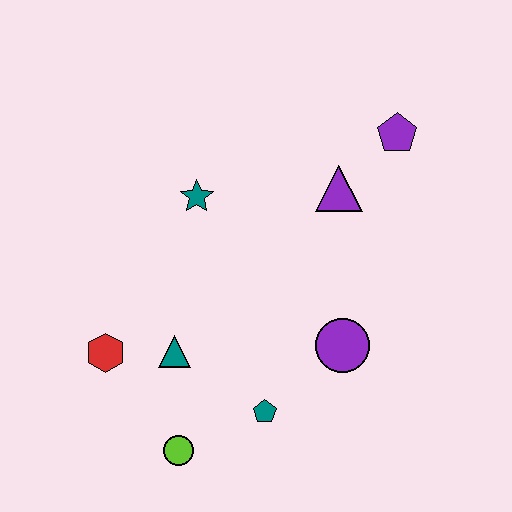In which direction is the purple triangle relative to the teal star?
The purple triangle is to the right of the teal star.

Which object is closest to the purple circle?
The teal pentagon is closest to the purple circle.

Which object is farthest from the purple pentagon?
The lime circle is farthest from the purple pentagon.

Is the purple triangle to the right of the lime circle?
Yes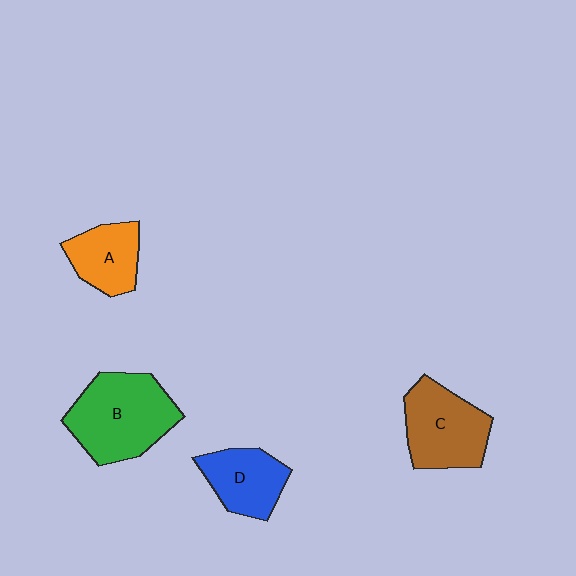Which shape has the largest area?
Shape B (green).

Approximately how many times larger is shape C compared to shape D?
Approximately 1.3 times.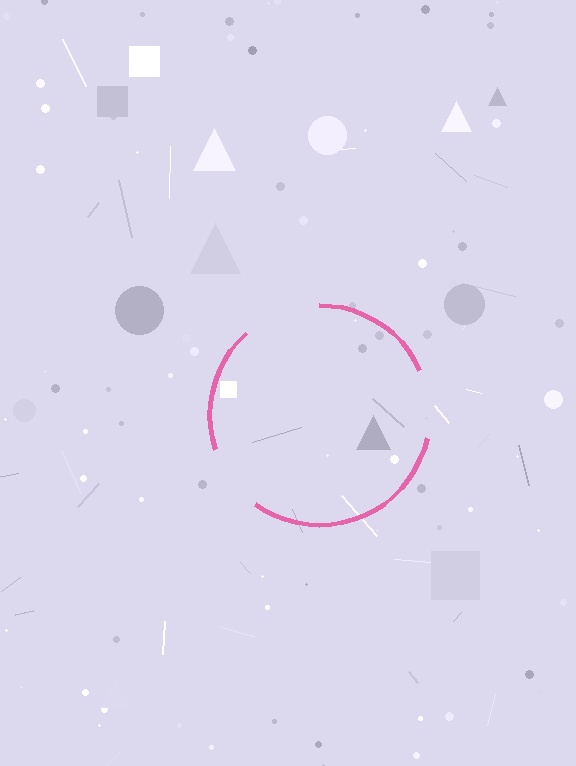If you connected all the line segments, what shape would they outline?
They would outline a circle.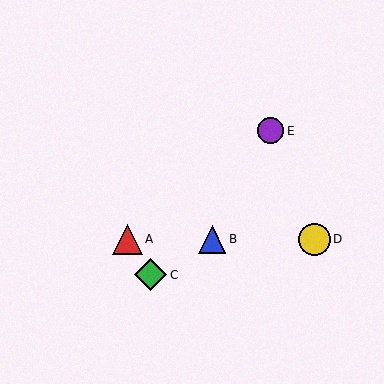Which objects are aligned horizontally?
Objects A, B, D are aligned horizontally.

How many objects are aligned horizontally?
3 objects (A, B, D) are aligned horizontally.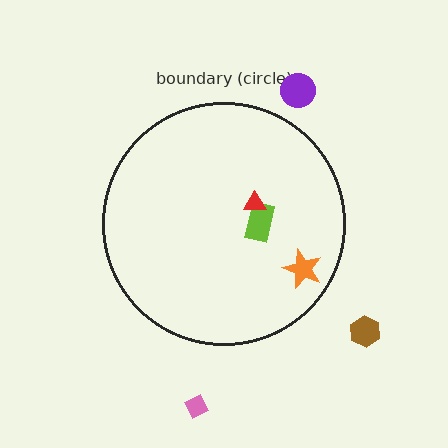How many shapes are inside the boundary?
3 inside, 3 outside.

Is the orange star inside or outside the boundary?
Inside.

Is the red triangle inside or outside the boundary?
Inside.